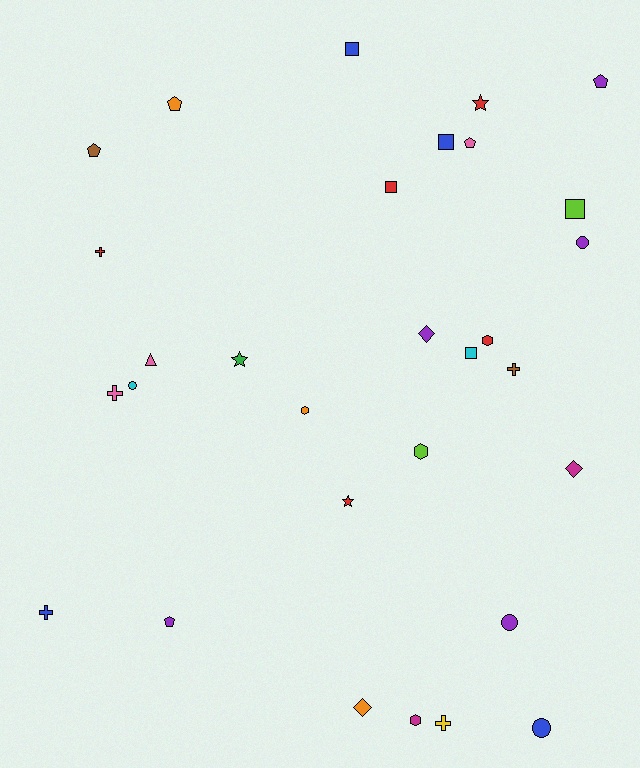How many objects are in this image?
There are 30 objects.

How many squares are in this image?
There are 5 squares.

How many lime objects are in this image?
There are 2 lime objects.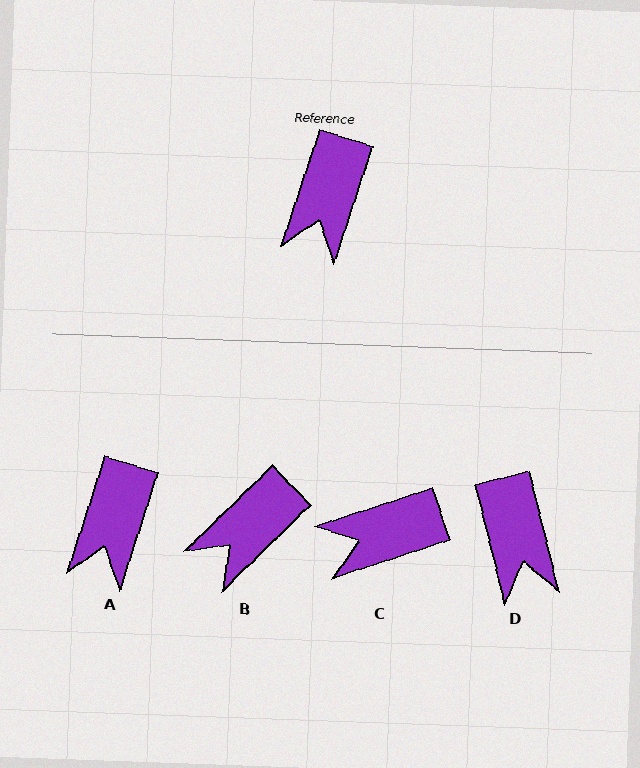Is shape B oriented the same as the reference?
No, it is off by about 28 degrees.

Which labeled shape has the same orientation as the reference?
A.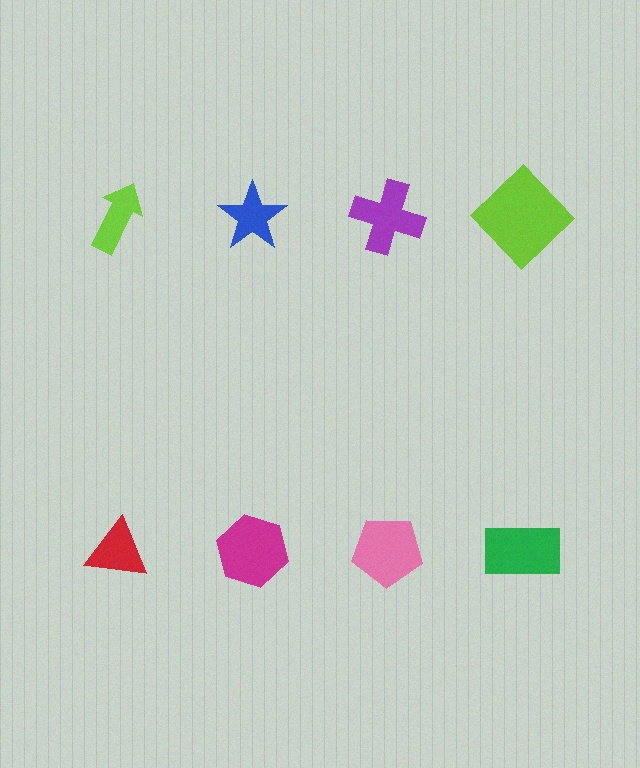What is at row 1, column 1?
A lime arrow.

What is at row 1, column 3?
A purple cross.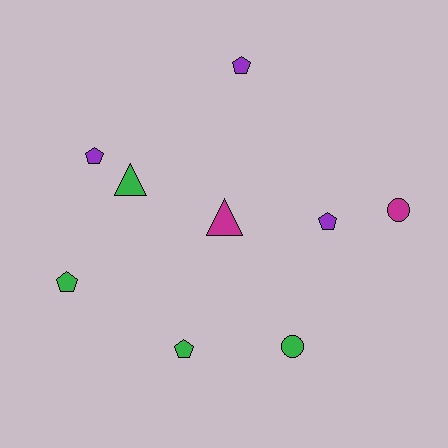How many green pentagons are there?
There are 2 green pentagons.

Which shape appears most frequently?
Pentagon, with 5 objects.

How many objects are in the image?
There are 9 objects.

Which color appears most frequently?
Green, with 4 objects.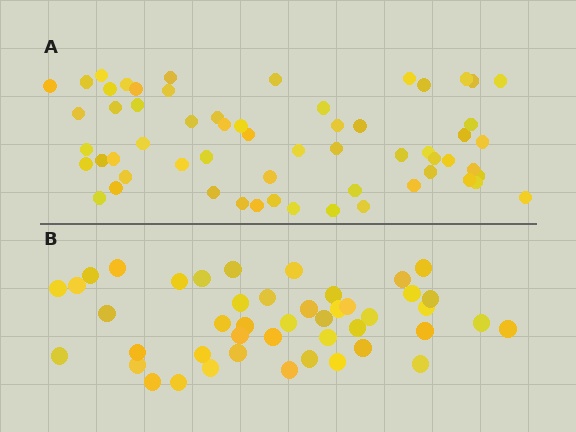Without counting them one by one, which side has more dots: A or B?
Region A (the top region) has more dots.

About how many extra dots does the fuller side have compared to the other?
Region A has approximately 15 more dots than region B.